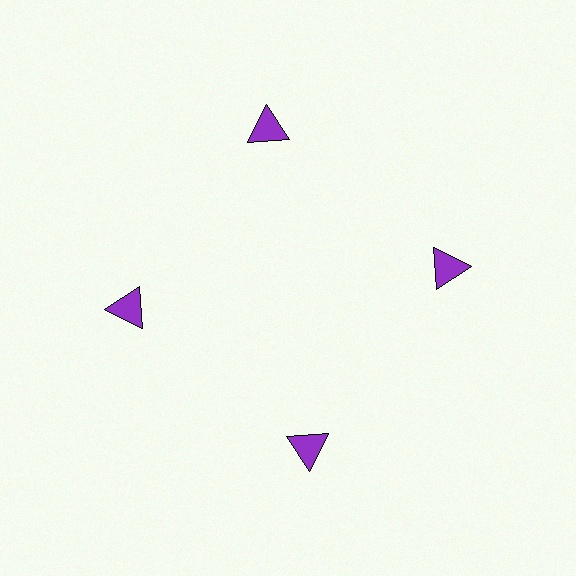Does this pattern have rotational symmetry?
Yes, this pattern has 4-fold rotational symmetry. It looks the same after rotating 90 degrees around the center.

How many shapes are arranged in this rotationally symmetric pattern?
There are 4 shapes, arranged in 4 groups of 1.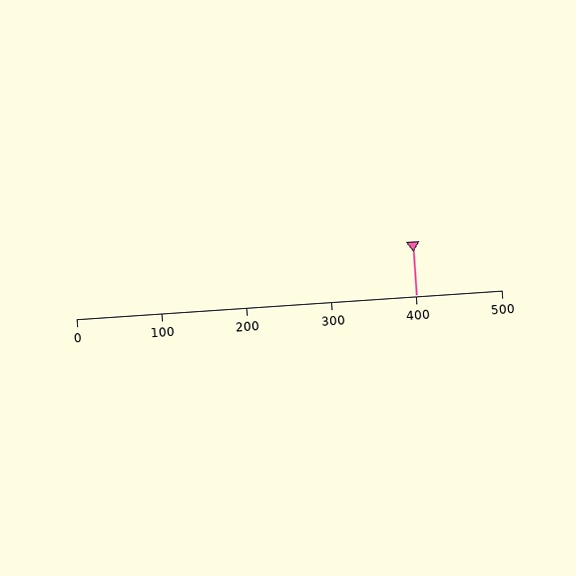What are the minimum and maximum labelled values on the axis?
The axis runs from 0 to 500.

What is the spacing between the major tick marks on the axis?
The major ticks are spaced 100 apart.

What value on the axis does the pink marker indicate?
The marker indicates approximately 400.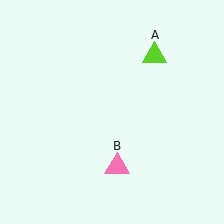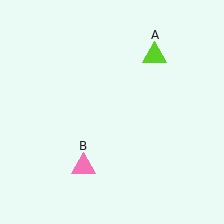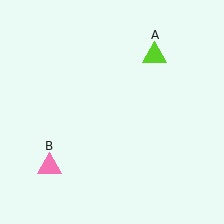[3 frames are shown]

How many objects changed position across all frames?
1 object changed position: pink triangle (object B).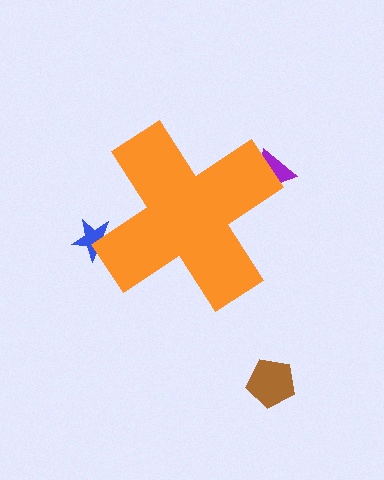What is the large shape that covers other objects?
An orange cross.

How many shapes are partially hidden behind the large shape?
2 shapes are partially hidden.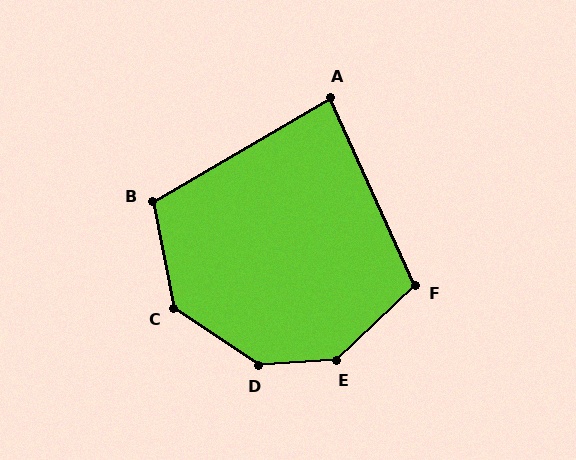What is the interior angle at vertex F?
Approximately 109 degrees (obtuse).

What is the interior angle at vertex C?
Approximately 135 degrees (obtuse).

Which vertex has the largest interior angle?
D, at approximately 142 degrees.